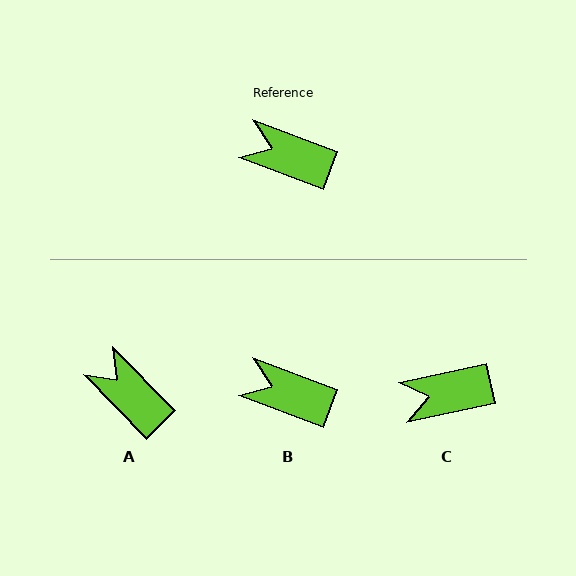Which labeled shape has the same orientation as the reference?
B.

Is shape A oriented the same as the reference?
No, it is off by about 25 degrees.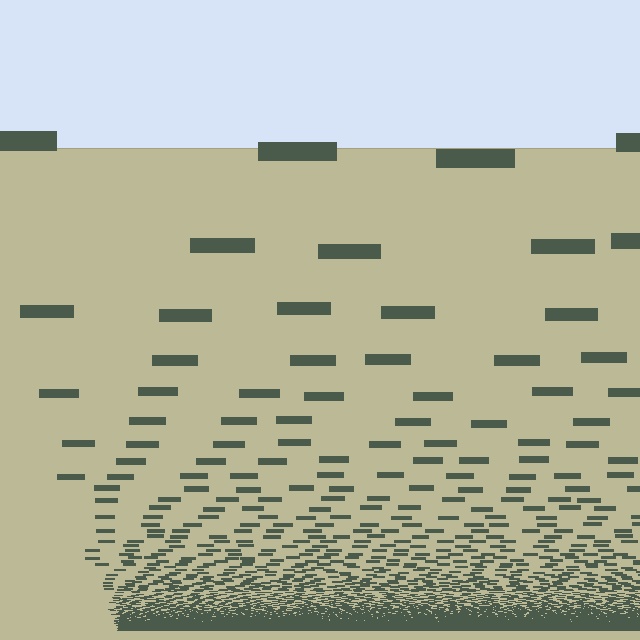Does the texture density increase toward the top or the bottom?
Density increases toward the bottom.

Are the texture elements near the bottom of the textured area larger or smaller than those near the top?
Smaller. The gradient is inverted — elements near the bottom are smaller and denser.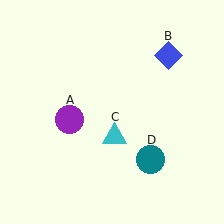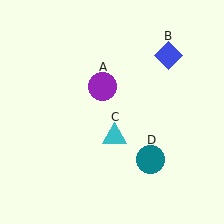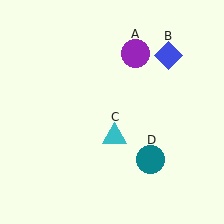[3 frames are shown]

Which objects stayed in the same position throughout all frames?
Blue diamond (object B) and cyan triangle (object C) and teal circle (object D) remained stationary.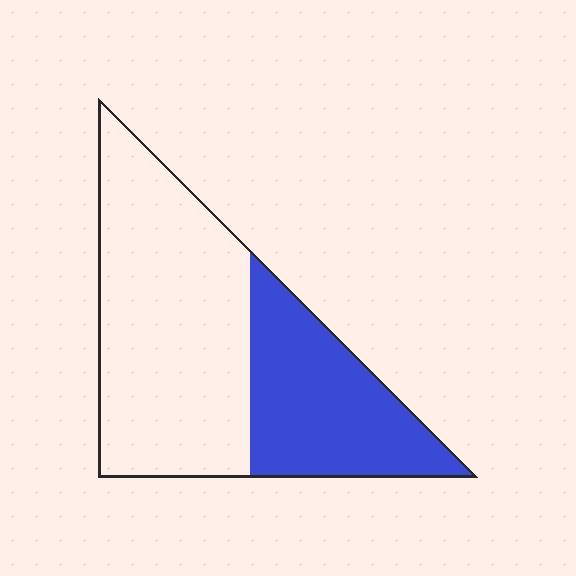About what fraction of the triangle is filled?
About three eighths (3/8).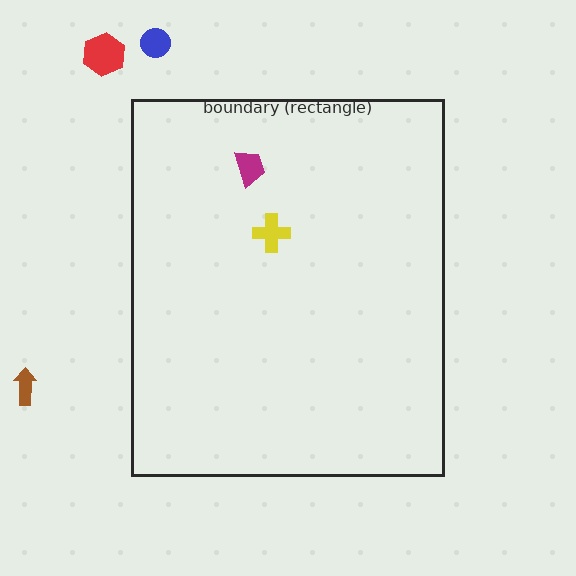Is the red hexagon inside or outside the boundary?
Outside.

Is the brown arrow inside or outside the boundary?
Outside.